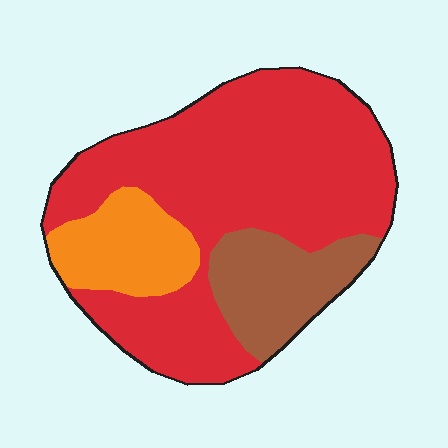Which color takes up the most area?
Red, at roughly 70%.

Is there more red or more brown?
Red.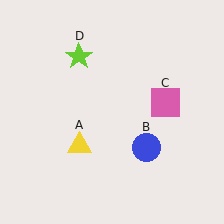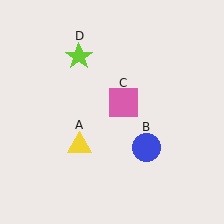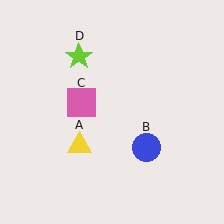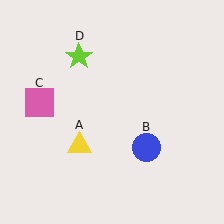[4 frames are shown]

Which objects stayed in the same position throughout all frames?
Yellow triangle (object A) and blue circle (object B) and lime star (object D) remained stationary.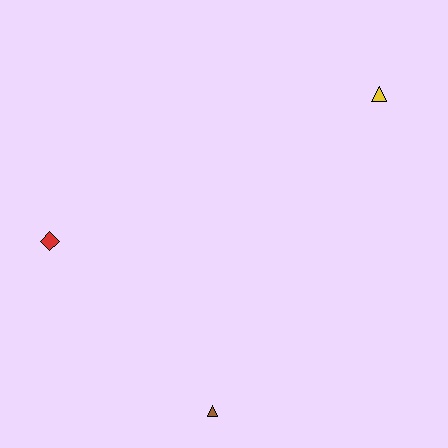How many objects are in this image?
There are 3 objects.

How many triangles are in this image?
There are 2 triangles.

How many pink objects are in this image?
There are no pink objects.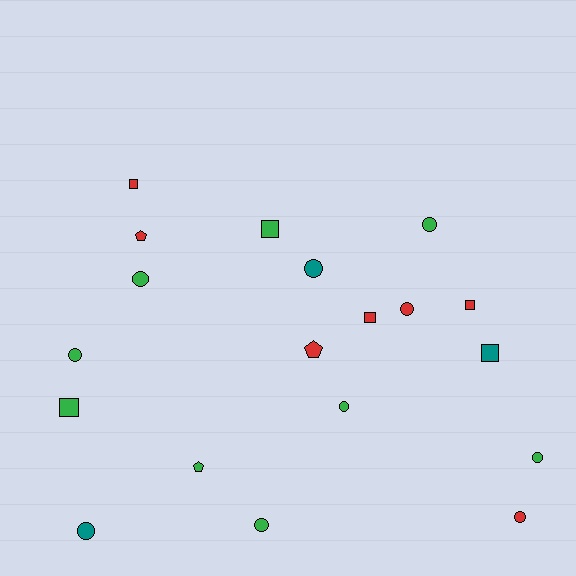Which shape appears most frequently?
Circle, with 10 objects.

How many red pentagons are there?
There are 2 red pentagons.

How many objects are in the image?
There are 19 objects.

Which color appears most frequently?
Green, with 9 objects.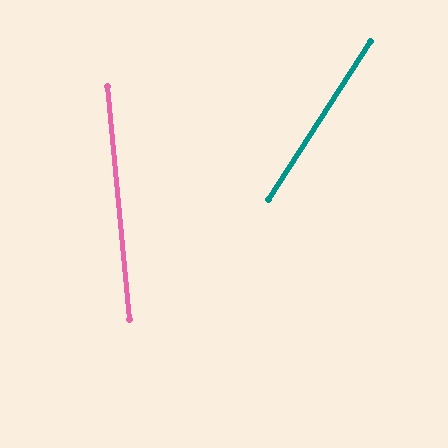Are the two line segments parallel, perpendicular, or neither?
Neither parallel nor perpendicular — they differ by about 38°.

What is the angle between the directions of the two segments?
Approximately 38 degrees.